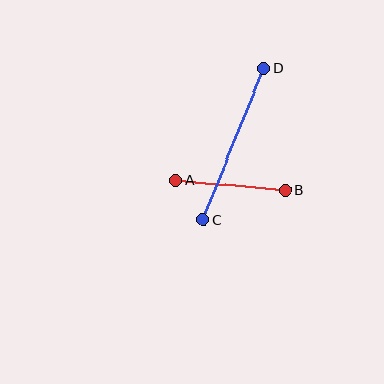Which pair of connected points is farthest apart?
Points C and D are farthest apart.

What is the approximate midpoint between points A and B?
The midpoint is at approximately (230, 185) pixels.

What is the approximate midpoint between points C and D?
The midpoint is at approximately (234, 144) pixels.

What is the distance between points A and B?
The distance is approximately 110 pixels.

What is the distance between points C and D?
The distance is approximately 163 pixels.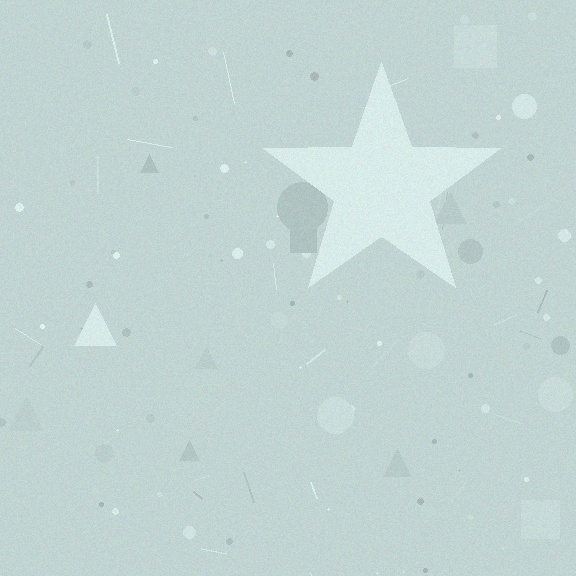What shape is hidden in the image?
A star is hidden in the image.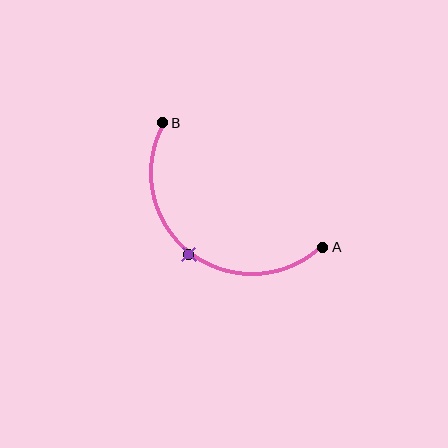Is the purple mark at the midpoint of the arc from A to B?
Yes. The purple mark lies on the arc at equal arc-length from both A and B — it is the arc midpoint.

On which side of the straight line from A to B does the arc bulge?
The arc bulges below and to the left of the straight line connecting A and B.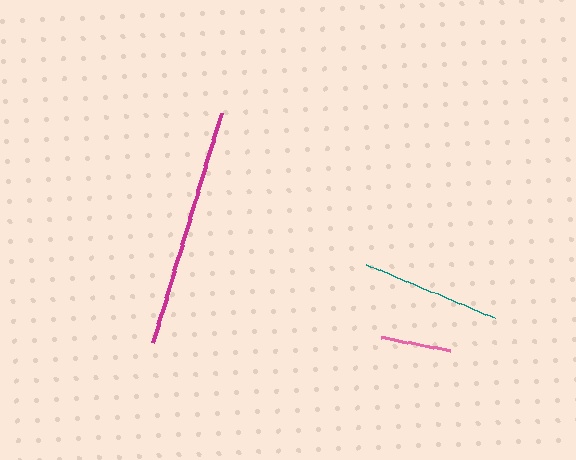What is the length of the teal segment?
The teal segment is approximately 138 pixels long.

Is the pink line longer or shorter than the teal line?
The teal line is longer than the pink line.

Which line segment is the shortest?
The pink line is the shortest at approximately 70 pixels.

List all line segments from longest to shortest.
From longest to shortest: magenta, teal, pink.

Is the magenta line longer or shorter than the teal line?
The magenta line is longer than the teal line.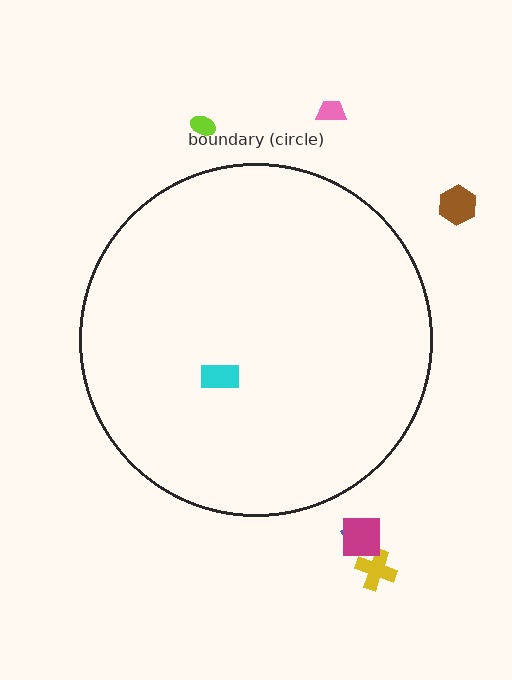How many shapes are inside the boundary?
1 inside, 6 outside.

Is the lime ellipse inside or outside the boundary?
Outside.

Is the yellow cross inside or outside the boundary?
Outside.